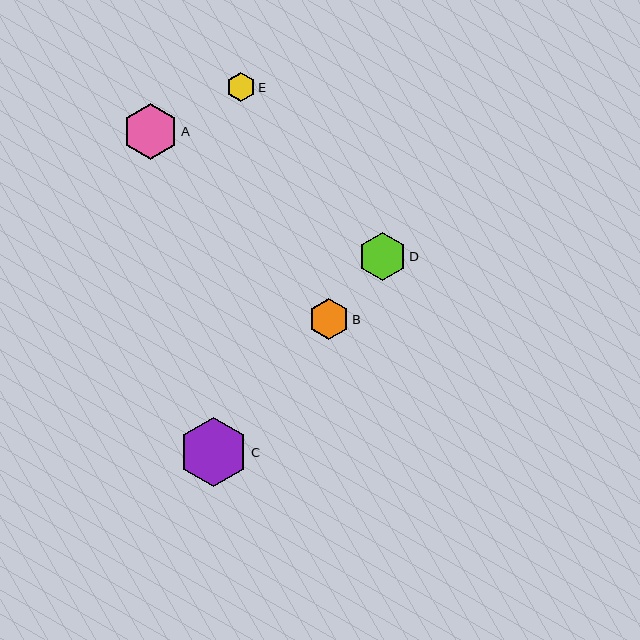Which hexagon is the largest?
Hexagon C is the largest with a size of approximately 69 pixels.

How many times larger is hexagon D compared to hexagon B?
Hexagon D is approximately 1.2 times the size of hexagon B.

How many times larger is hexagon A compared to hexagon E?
Hexagon A is approximately 1.9 times the size of hexagon E.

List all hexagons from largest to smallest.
From largest to smallest: C, A, D, B, E.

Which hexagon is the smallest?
Hexagon E is the smallest with a size of approximately 29 pixels.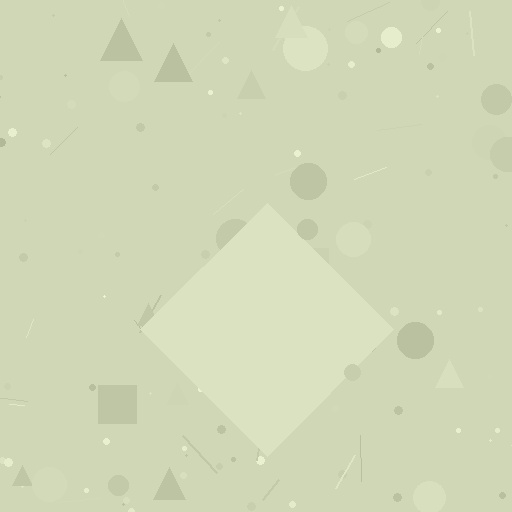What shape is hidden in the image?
A diamond is hidden in the image.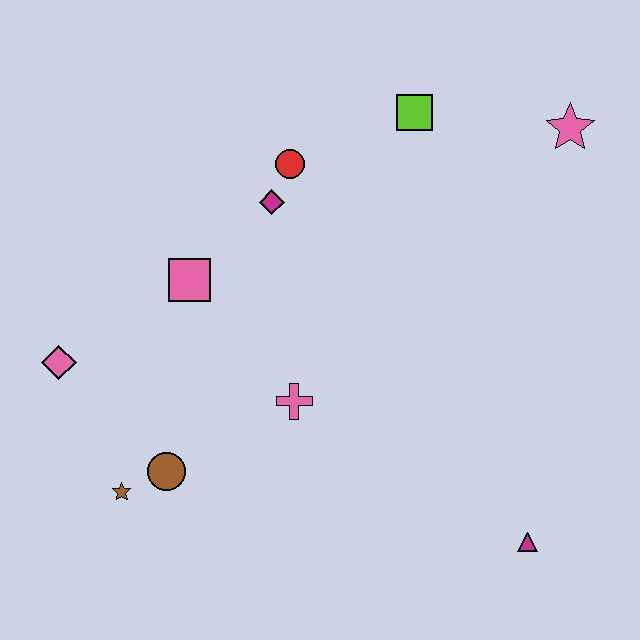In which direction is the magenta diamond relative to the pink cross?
The magenta diamond is above the pink cross.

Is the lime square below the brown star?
No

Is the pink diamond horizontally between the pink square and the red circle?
No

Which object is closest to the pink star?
The lime square is closest to the pink star.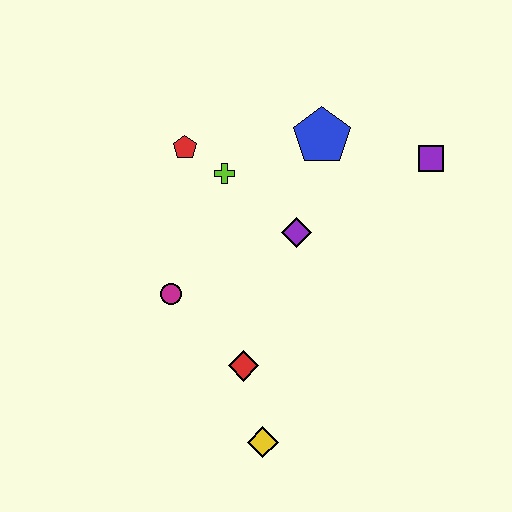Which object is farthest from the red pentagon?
The yellow diamond is farthest from the red pentagon.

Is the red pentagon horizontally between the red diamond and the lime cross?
No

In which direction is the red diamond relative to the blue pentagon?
The red diamond is below the blue pentagon.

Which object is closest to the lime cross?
The red pentagon is closest to the lime cross.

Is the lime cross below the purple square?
Yes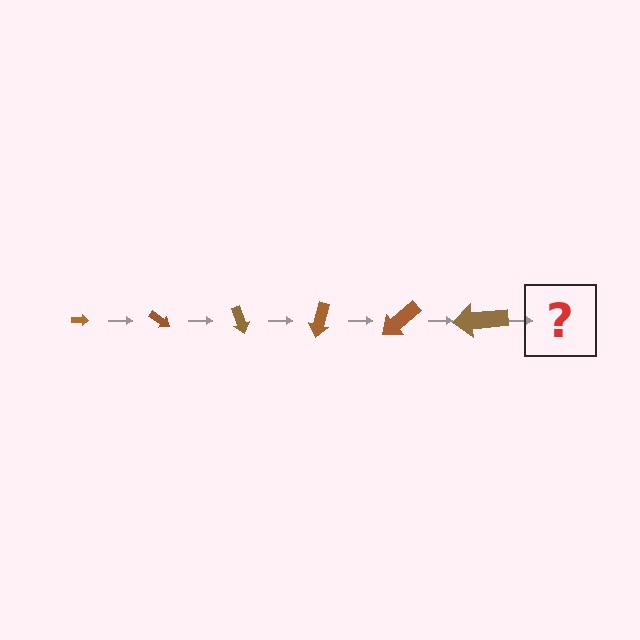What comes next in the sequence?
The next element should be an arrow, larger than the previous one and rotated 210 degrees from the start.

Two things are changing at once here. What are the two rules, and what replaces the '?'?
The two rules are that the arrow grows larger each step and it rotates 35 degrees each step. The '?' should be an arrow, larger than the previous one and rotated 210 degrees from the start.